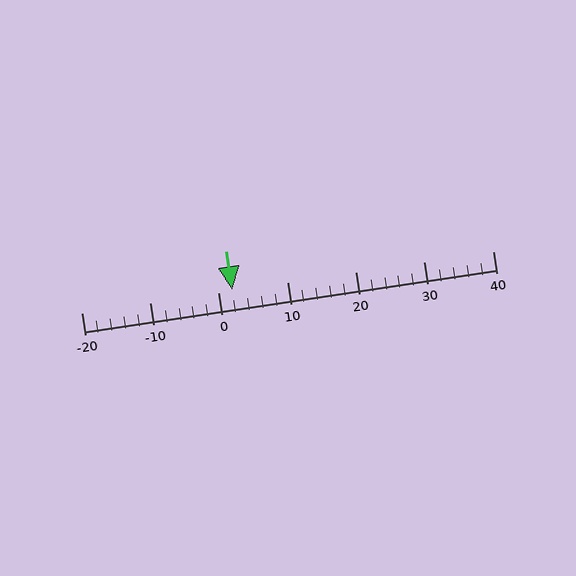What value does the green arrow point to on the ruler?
The green arrow points to approximately 2.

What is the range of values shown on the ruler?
The ruler shows values from -20 to 40.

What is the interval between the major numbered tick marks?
The major tick marks are spaced 10 units apart.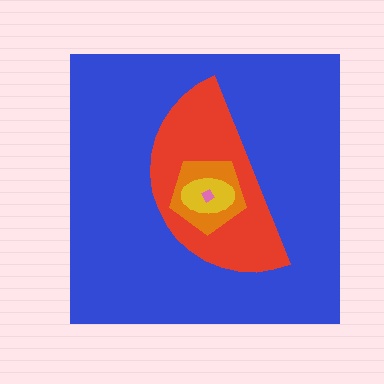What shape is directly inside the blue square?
The red semicircle.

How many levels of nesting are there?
5.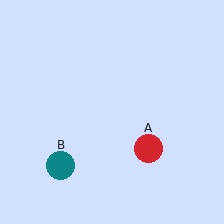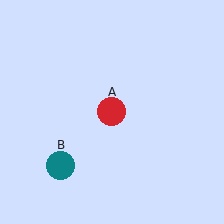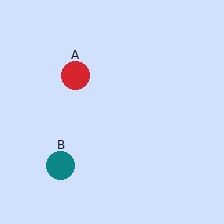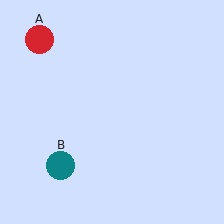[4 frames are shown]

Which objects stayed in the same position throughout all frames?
Teal circle (object B) remained stationary.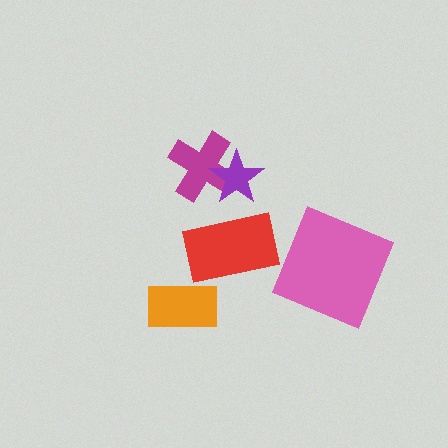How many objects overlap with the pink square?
0 objects overlap with the pink square.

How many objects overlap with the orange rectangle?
0 objects overlap with the orange rectangle.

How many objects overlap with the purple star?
1 object overlaps with the purple star.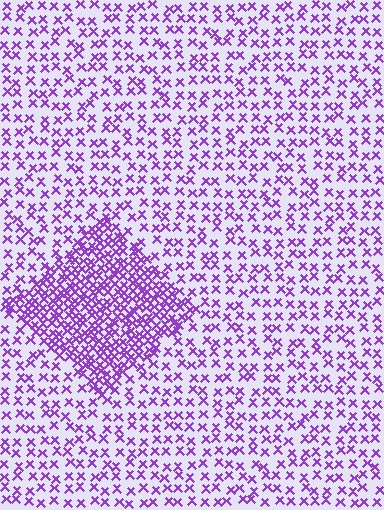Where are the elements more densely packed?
The elements are more densely packed inside the diamond boundary.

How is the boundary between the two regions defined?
The boundary is defined by a change in element density (approximately 2.4x ratio). All elements are the same color, size, and shape.